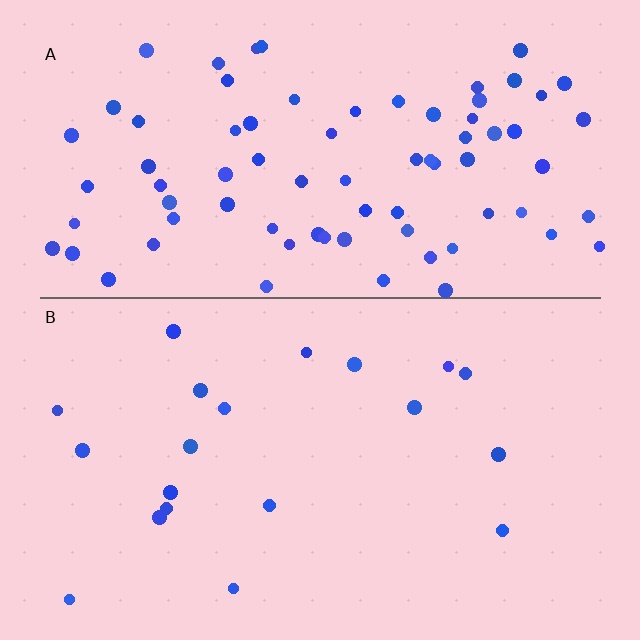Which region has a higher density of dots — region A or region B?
A (the top).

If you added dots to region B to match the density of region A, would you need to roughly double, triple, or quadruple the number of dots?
Approximately quadruple.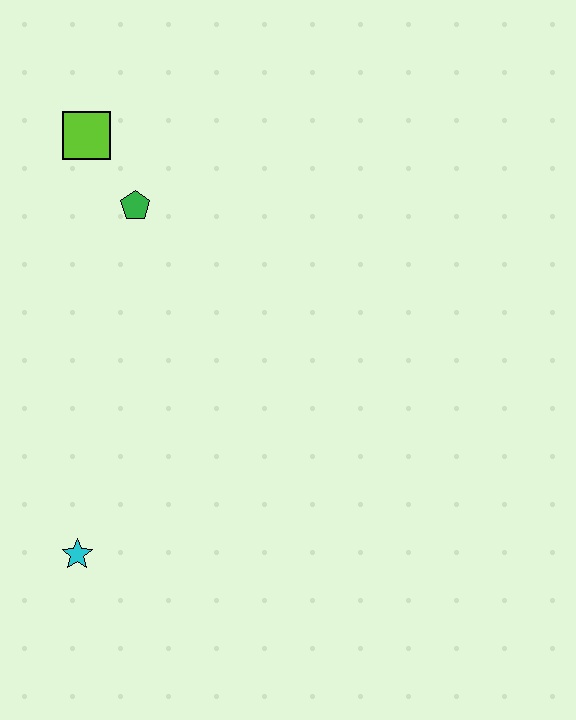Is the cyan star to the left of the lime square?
Yes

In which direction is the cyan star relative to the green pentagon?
The cyan star is below the green pentagon.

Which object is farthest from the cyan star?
The lime square is farthest from the cyan star.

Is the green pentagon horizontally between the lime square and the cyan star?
No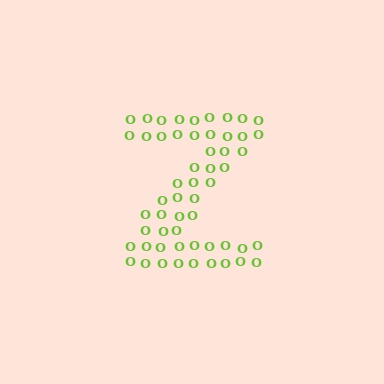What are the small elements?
The small elements are letter O's.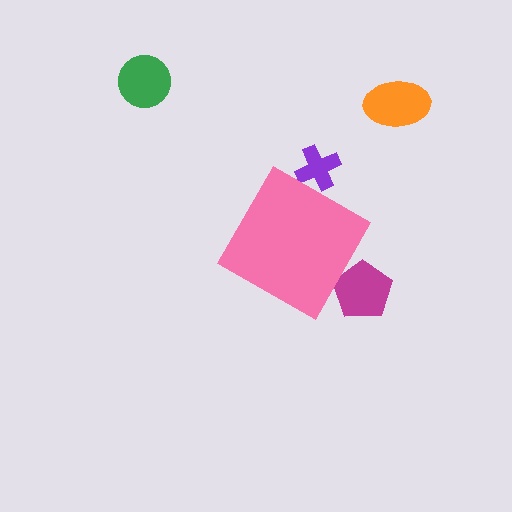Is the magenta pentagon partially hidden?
Yes, the magenta pentagon is partially hidden behind the pink diamond.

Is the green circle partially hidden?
No, the green circle is fully visible.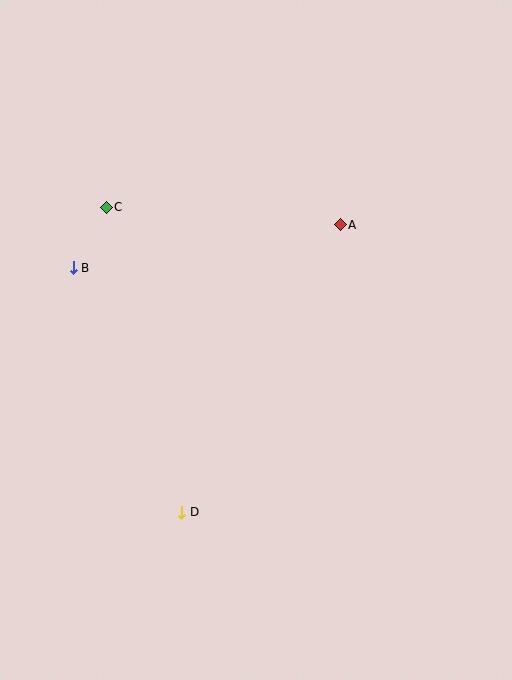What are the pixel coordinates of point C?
Point C is at (106, 207).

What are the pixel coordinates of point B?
Point B is at (73, 268).